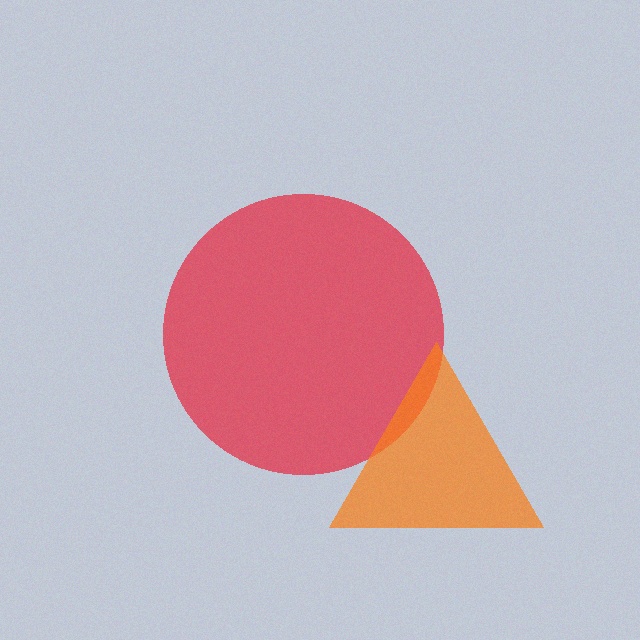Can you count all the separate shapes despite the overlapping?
Yes, there are 2 separate shapes.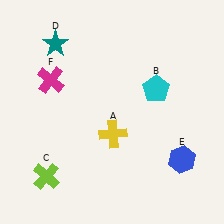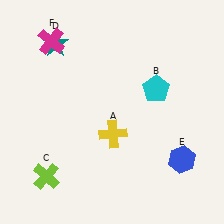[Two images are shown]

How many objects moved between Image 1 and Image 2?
1 object moved between the two images.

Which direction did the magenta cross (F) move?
The magenta cross (F) moved up.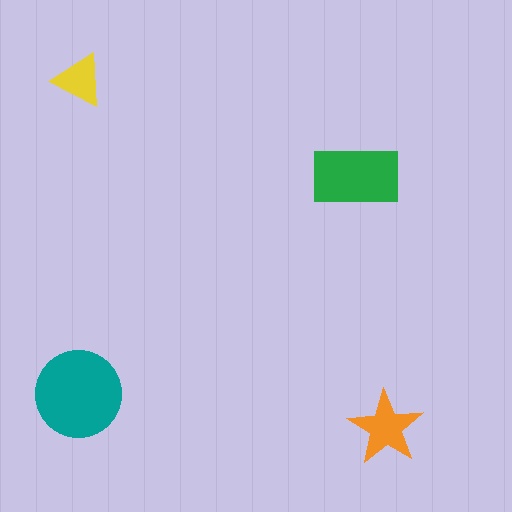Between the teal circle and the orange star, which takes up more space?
The teal circle.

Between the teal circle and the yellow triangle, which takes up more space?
The teal circle.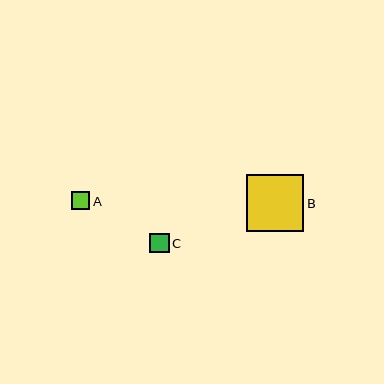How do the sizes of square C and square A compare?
Square C and square A are approximately the same size.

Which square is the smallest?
Square A is the smallest with a size of approximately 18 pixels.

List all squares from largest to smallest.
From largest to smallest: B, C, A.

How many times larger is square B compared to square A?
Square B is approximately 3.2 times the size of square A.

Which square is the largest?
Square B is the largest with a size of approximately 57 pixels.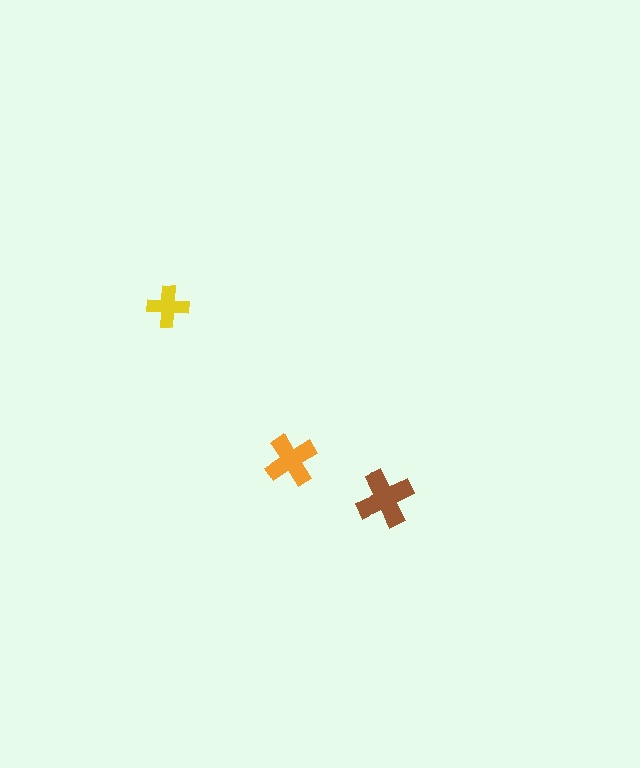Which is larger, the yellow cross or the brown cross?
The brown one.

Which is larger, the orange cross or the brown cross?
The brown one.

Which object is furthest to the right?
The brown cross is rightmost.